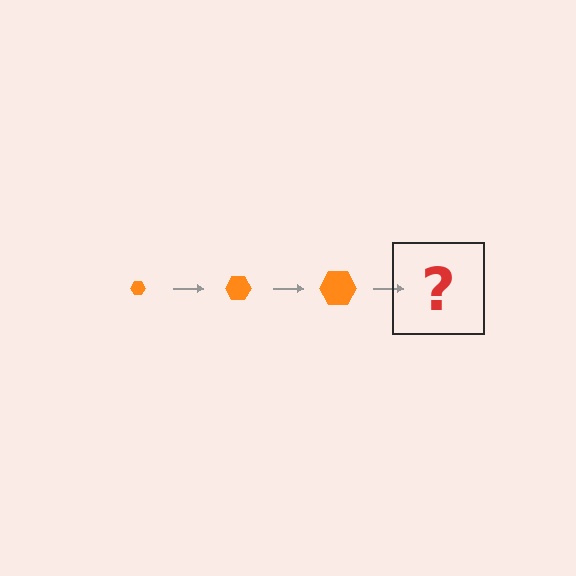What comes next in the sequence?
The next element should be an orange hexagon, larger than the previous one.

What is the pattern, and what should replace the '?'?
The pattern is that the hexagon gets progressively larger each step. The '?' should be an orange hexagon, larger than the previous one.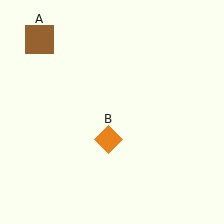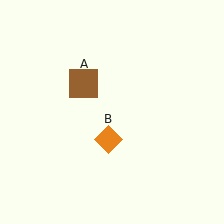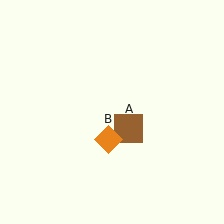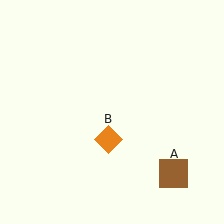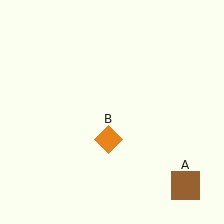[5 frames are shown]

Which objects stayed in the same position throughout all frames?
Orange diamond (object B) remained stationary.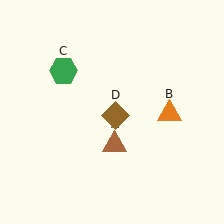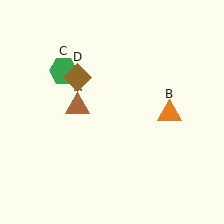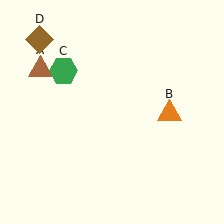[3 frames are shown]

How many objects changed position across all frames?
2 objects changed position: brown triangle (object A), brown diamond (object D).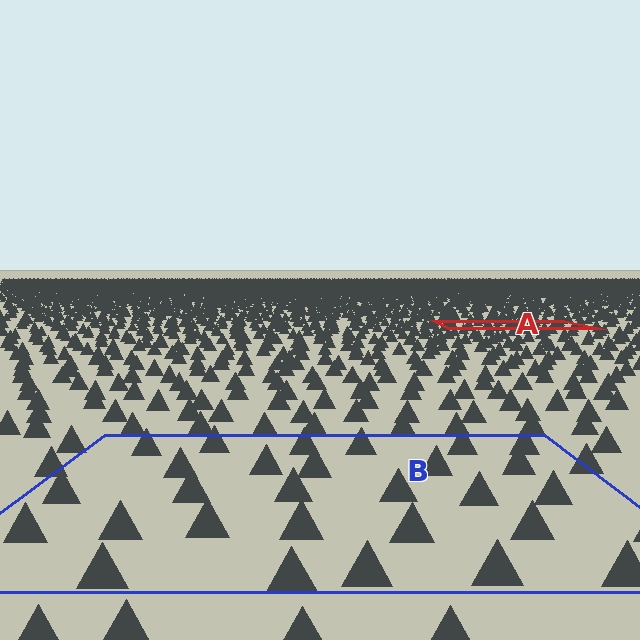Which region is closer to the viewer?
Region B is closer. The texture elements there are larger and more spread out.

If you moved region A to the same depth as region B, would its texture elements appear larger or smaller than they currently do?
They would appear larger. At a closer depth, the same texture elements are projected at a bigger on-screen size.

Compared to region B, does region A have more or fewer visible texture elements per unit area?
Region A has more texture elements per unit area — they are packed more densely because it is farther away.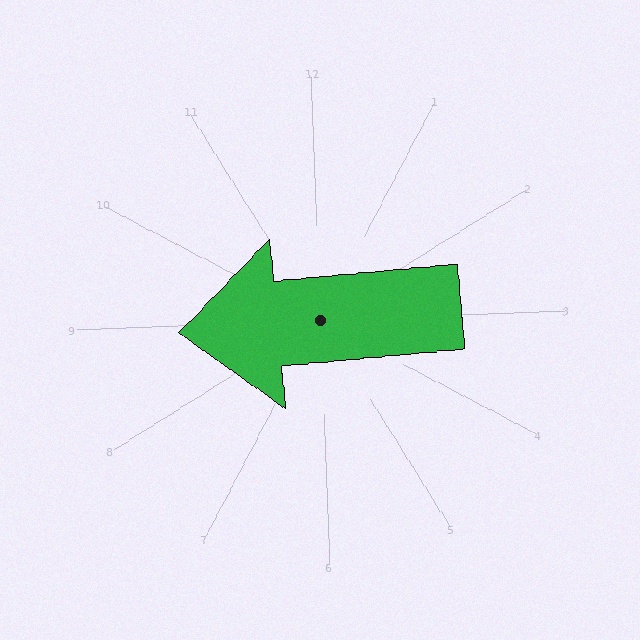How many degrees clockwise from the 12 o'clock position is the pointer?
Approximately 267 degrees.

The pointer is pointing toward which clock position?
Roughly 9 o'clock.